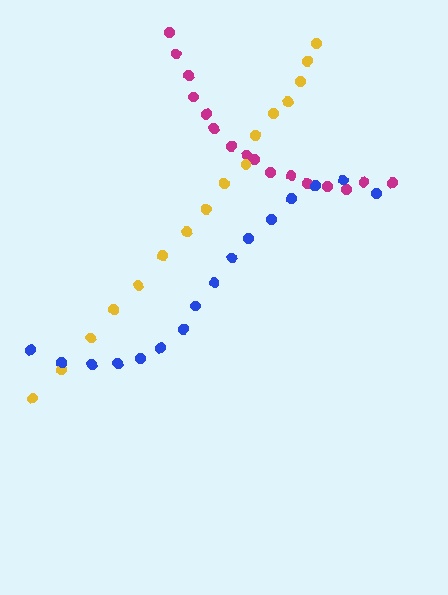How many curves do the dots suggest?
There are 3 distinct paths.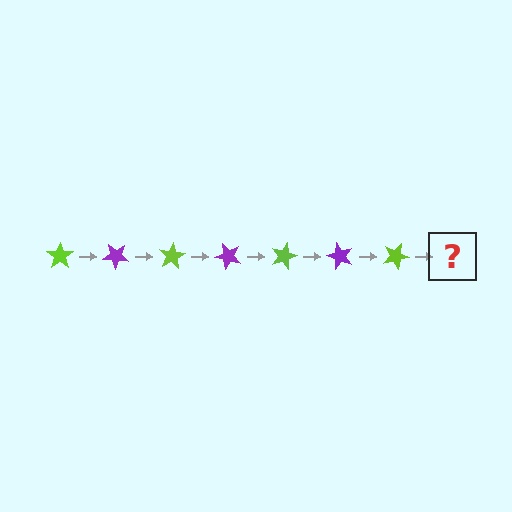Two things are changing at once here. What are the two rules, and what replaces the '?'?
The two rules are that it rotates 40 degrees each step and the color cycles through lime and purple. The '?' should be a purple star, rotated 280 degrees from the start.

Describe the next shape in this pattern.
It should be a purple star, rotated 280 degrees from the start.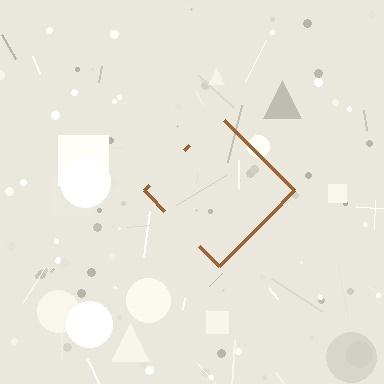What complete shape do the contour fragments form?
The contour fragments form a diamond.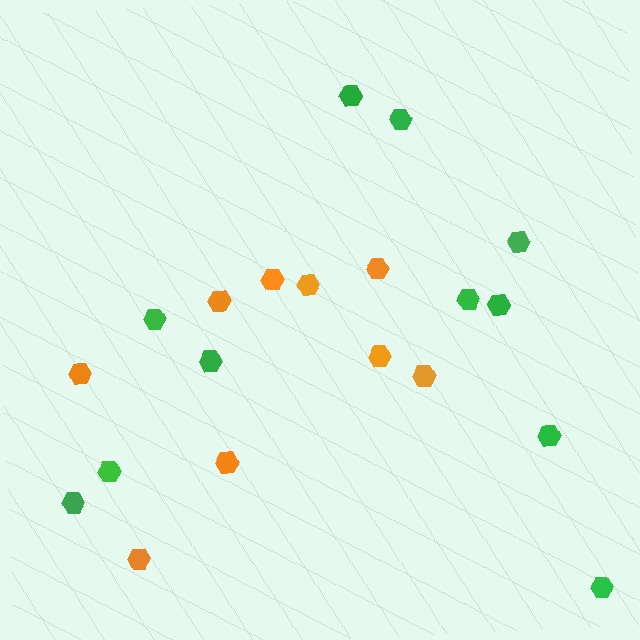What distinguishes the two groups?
There are 2 groups: one group of green hexagons (11) and one group of orange hexagons (9).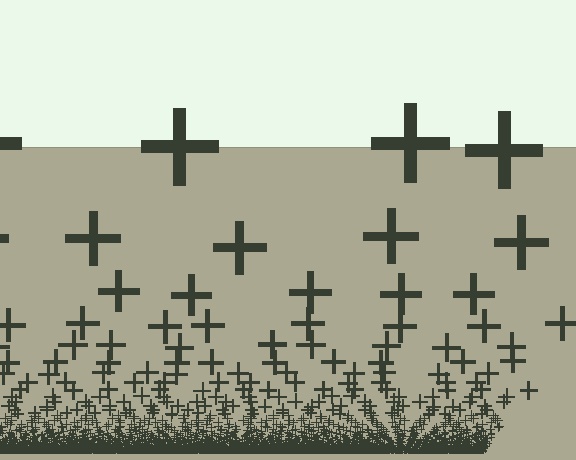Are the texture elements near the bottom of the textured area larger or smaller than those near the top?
Smaller. The gradient is inverted — elements near the bottom are smaller and denser.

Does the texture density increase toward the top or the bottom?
Density increases toward the bottom.